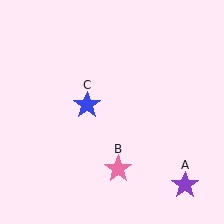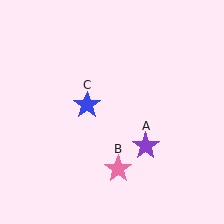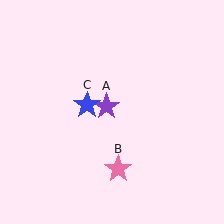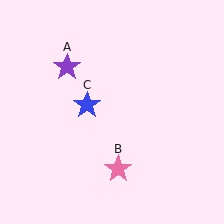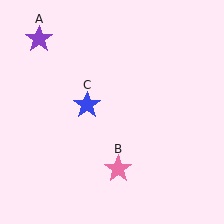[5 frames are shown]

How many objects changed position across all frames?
1 object changed position: purple star (object A).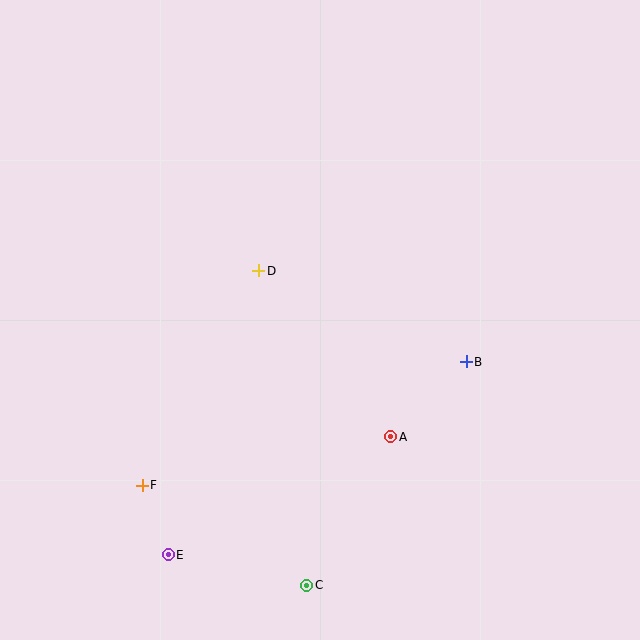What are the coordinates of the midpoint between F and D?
The midpoint between F and D is at (201, 378).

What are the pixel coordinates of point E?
Point E is at (168, 555).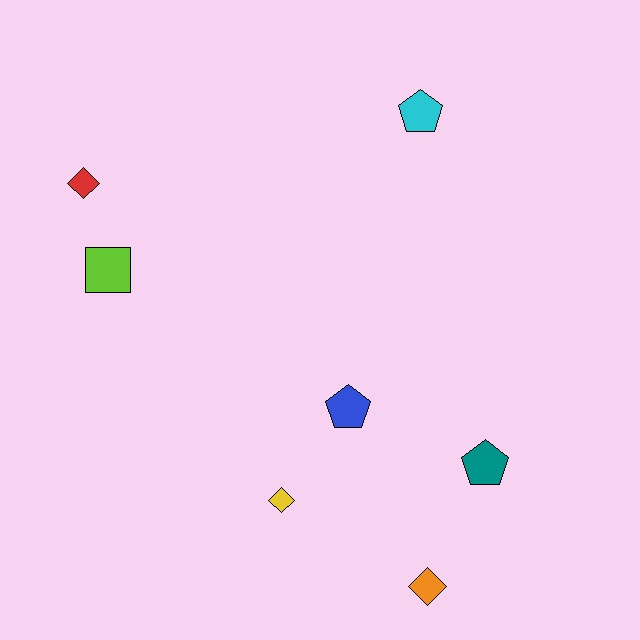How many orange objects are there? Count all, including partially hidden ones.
There is 1 orange object.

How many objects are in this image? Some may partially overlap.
There are 7 objects.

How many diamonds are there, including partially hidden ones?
There are 3 diamonds.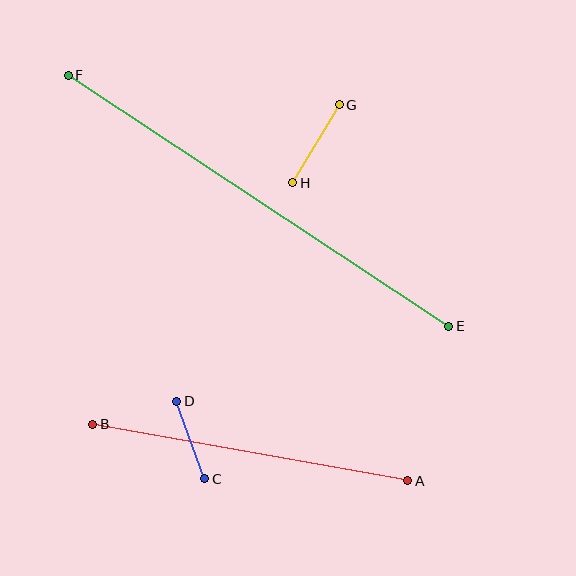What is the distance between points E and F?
The distance is approximately 456 pixels.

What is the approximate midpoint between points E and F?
The midpoint is at approximately (259, 201) pixels.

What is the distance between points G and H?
The distance is approximately 91 pixels.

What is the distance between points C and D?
The distance is approximately 82 pixels.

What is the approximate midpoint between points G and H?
The midpoint is at approximately (316, 144) pixels.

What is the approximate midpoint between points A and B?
The midpoint is at approximately (250, 452) pixels.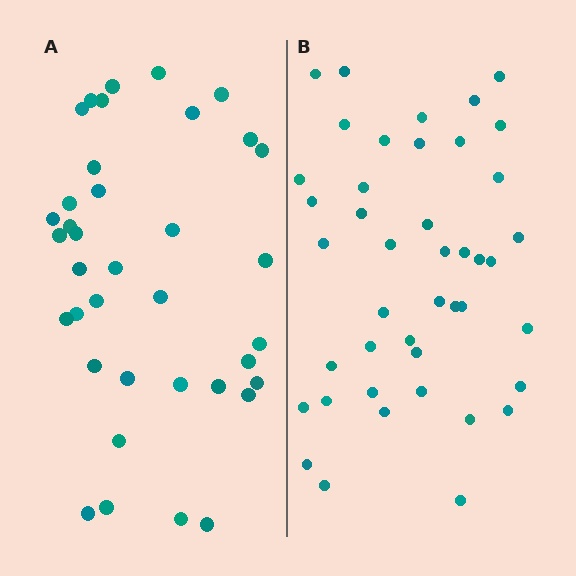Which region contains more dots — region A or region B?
Region B (the right region) has more dots.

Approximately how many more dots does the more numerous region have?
Region B has about 6 more dots than region A.